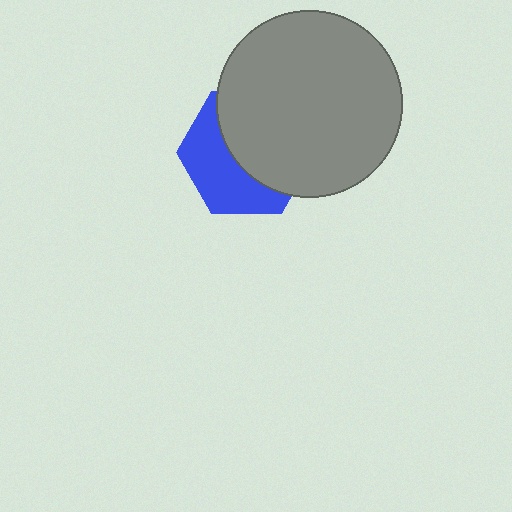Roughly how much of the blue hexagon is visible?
A small part of it is visible (roughly 44%).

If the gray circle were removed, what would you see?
You would see the complete blue hexagon.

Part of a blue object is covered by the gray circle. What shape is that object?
It is a hexagon.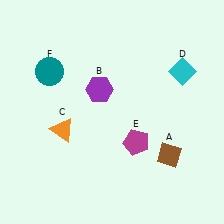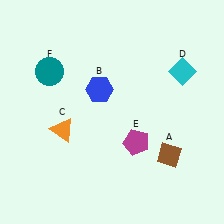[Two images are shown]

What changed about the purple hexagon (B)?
In Image 1, B is purple. In Image 2, it changed to blue.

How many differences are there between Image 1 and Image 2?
There is 1 difference between the two images.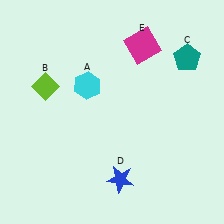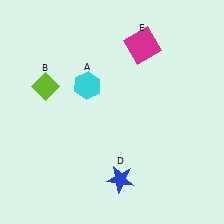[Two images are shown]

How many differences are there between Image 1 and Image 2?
There is 1 difference between the two images.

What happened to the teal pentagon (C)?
The teal pentagon (C) was removed in Image 2. It was in the top-right area of Image 1.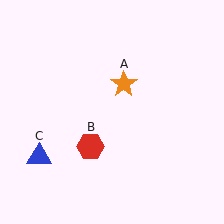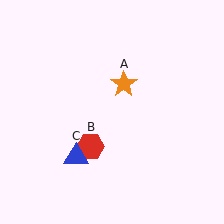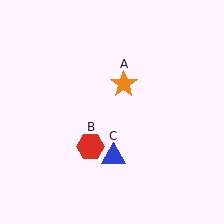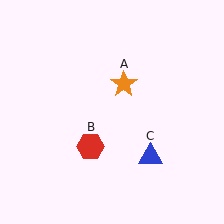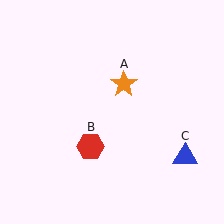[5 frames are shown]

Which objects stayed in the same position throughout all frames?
Orange star (object A) and red hexagon (object B) remained stationary.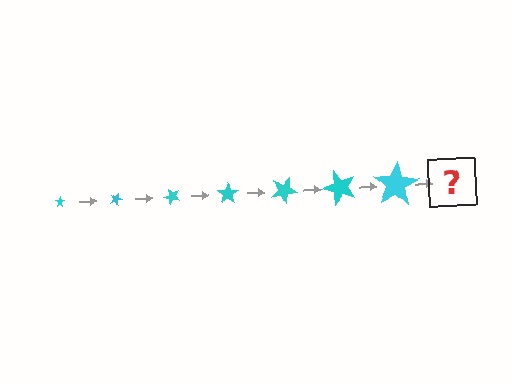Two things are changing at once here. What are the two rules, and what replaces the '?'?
The two rules are that the star grows larger each step and it rotates 25 degrees each step. The '?' should be a star, larger than the previous one and rotated 175 degrees from the start.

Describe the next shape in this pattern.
It should be a star, larger than the previous one and rotated 175 degrees from the start.